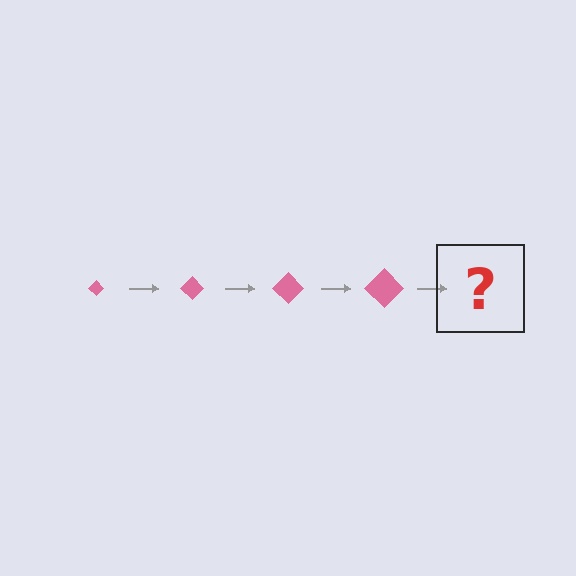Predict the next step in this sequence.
The next step is a pink diamond, larger than the previous one.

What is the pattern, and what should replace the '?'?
The pattern is that the diamond gets progressively larger each step. The '?' should be a pink diamond, larger than the previous one.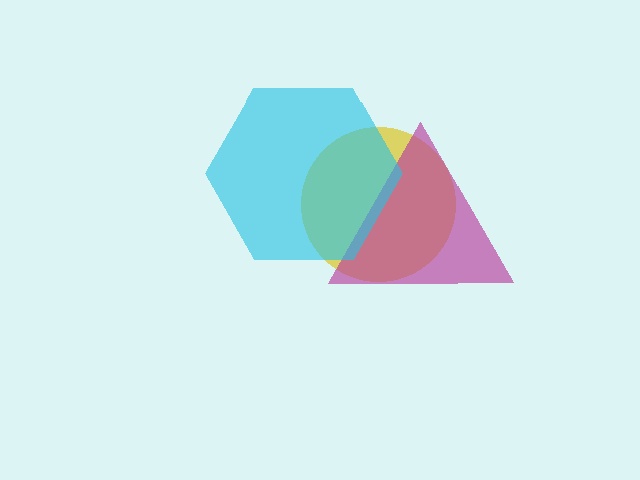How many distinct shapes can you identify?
There are 3 distinct shapes: a yellow circle, a magenta triangle, a cyan hexagon.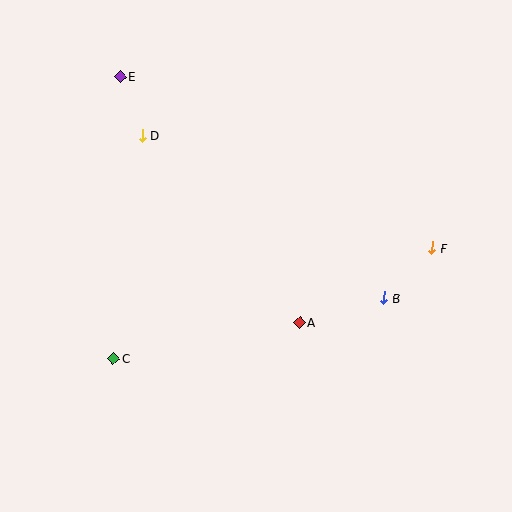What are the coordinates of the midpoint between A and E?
The midpoint between A and E is at (210, 200).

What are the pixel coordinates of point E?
Point E is at (121, 77).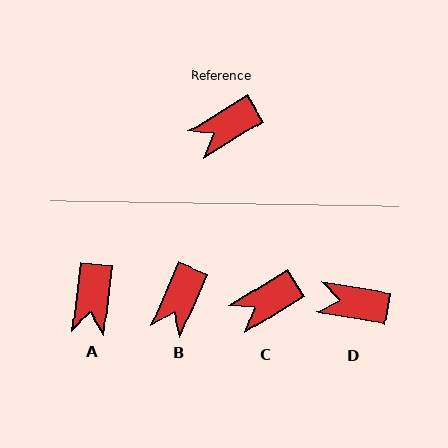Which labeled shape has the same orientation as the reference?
C.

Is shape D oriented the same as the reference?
No, it is off by about 41 degrees.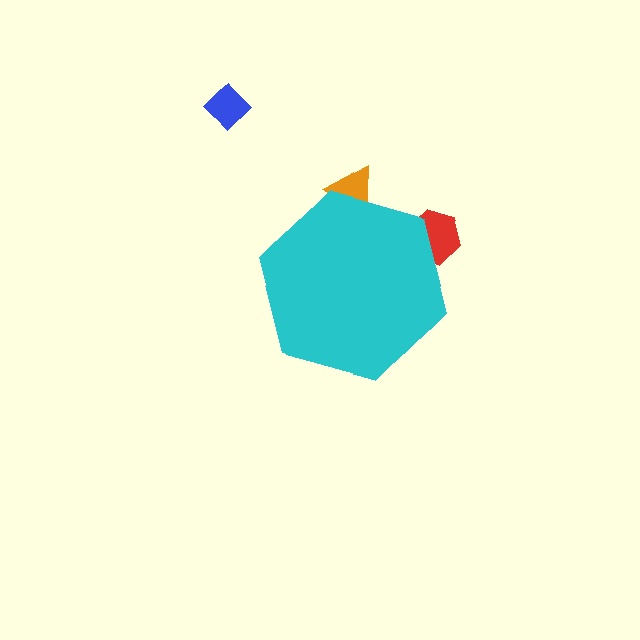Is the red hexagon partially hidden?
Yes, the red hexagon is partially hidden behind the cyan hexagon.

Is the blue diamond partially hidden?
No, the blue diamond is fully visible.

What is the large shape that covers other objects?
A cyan hexagon.